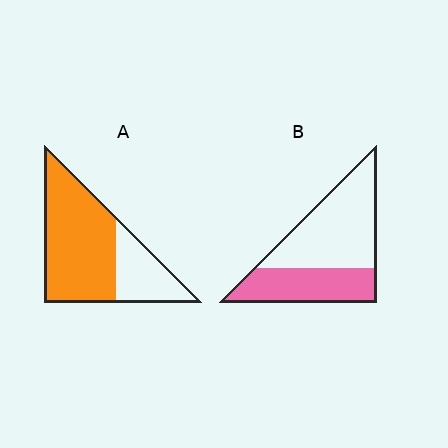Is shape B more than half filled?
No.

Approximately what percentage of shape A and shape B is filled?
A is approximately 70% and B is approximately 40%.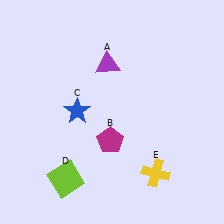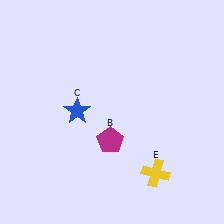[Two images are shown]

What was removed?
The lime square (D), the purple triangle (A) were removed in Image 2.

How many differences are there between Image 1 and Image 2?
There are 2 differences between the two images.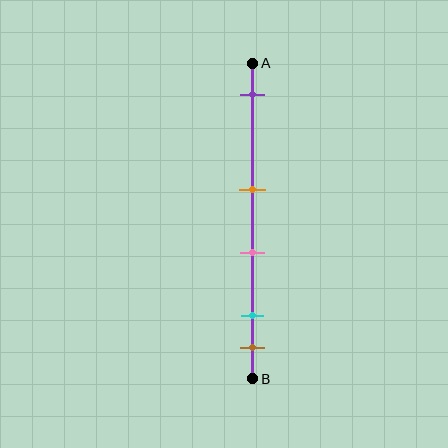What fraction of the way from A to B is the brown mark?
The brown mark is approximately 90% (0.9) of the way from A to B.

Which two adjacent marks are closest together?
The cyan and brown marks are the closest adjacent pair.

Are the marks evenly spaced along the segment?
No, the marks are not evenly spaced.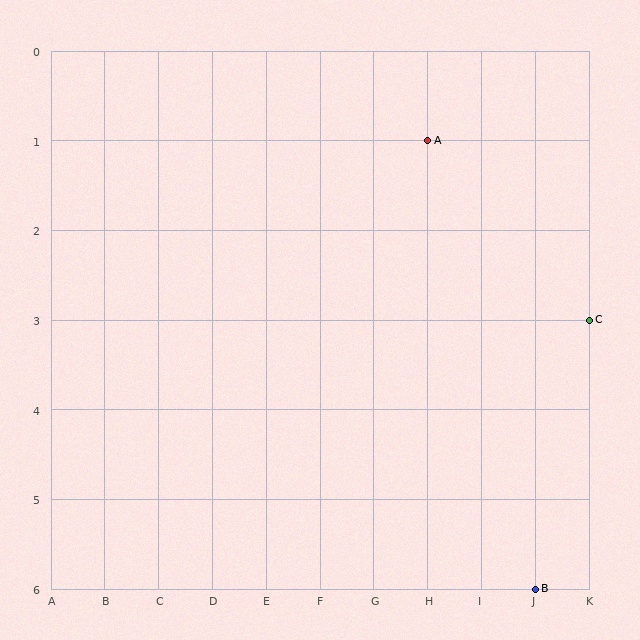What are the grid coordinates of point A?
Point A is at grid coordinates (H, 1).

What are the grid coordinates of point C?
Point C is at grid coordinates (K, 3).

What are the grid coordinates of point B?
Point B is at grid coordinates (J, 6).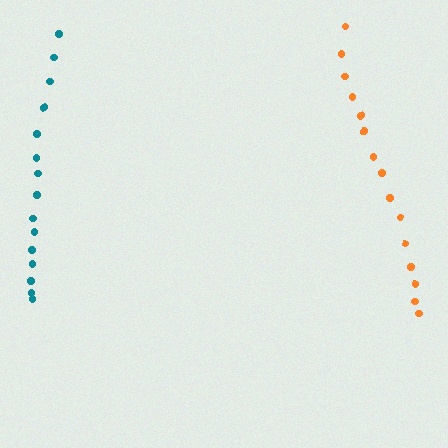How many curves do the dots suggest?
There are 2 distinct paths.